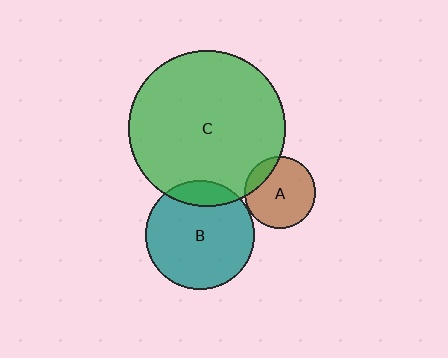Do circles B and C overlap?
Yes.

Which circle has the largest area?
Circle C (green).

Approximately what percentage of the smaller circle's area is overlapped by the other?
Approximately 15%.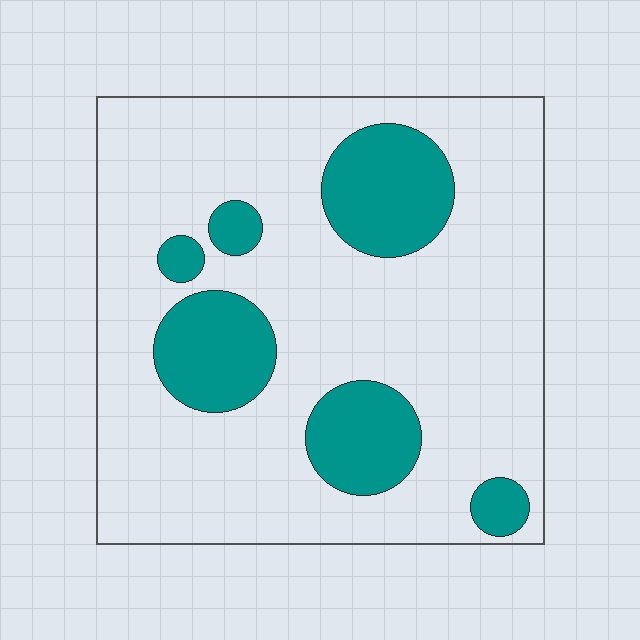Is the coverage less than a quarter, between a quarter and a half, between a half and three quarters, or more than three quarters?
Less than a quarter.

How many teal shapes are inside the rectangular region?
6.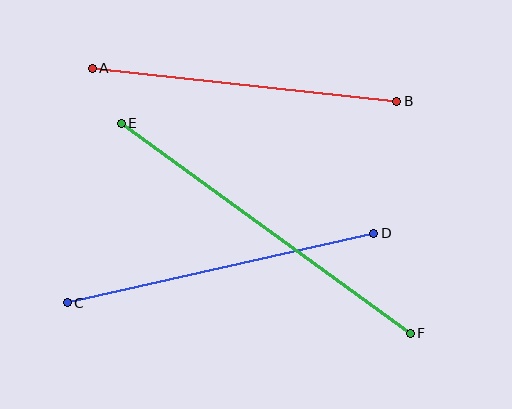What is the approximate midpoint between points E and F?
The midpoint is at approximately (266, 228) pixels.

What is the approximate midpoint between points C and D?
The midpoint is at approximately (221, 268) pixels.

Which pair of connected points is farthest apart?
Points E and F are farthest apart.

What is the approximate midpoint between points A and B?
The midpoint is at approximately (245, 85) pixels.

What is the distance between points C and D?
The distance is approximately 314 pixels.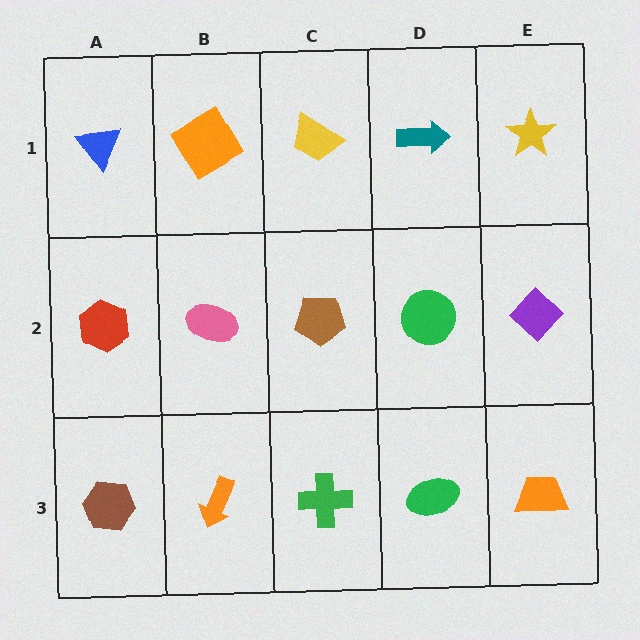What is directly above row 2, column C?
A yellow trapezoid.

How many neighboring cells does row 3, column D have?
3.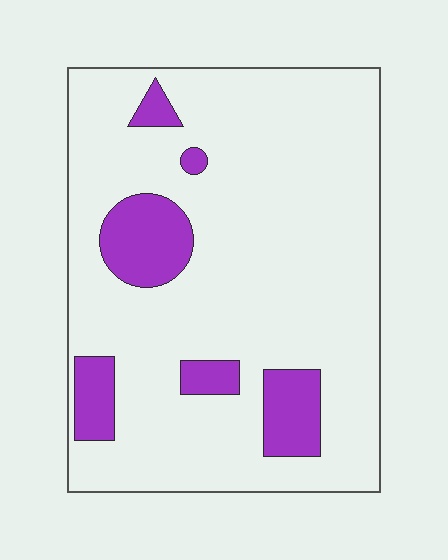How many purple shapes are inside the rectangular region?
6.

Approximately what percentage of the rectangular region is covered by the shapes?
Approximately 15%.